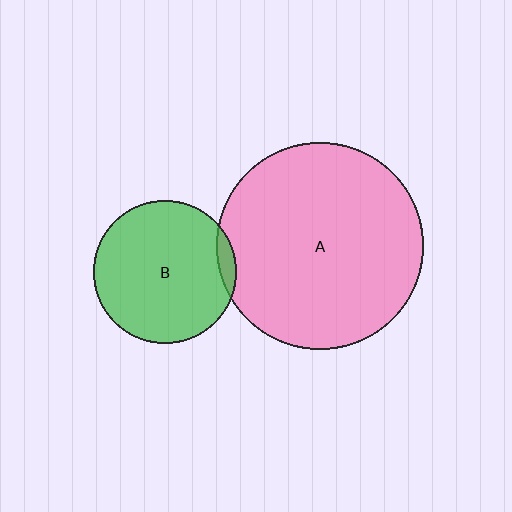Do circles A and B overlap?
Yes.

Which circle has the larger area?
Circle A (pink).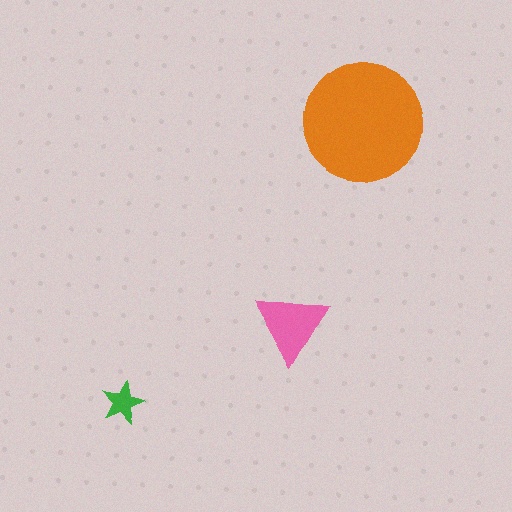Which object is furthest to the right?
The orange circle is rightmost.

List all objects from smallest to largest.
The green star, the pink triangle, the orange circle.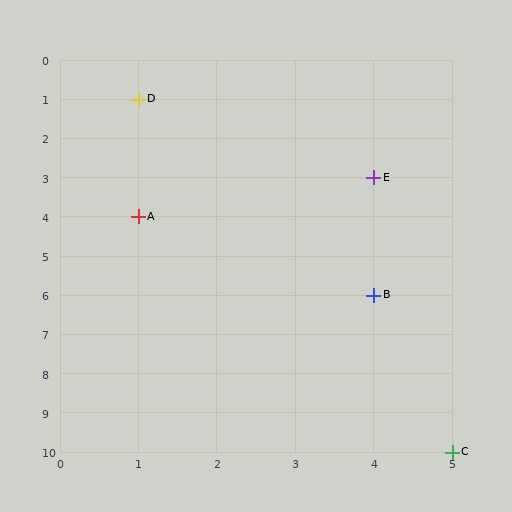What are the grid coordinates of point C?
Point C is at grid coordinates (5, 10).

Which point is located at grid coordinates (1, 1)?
Point D is at (1, 1).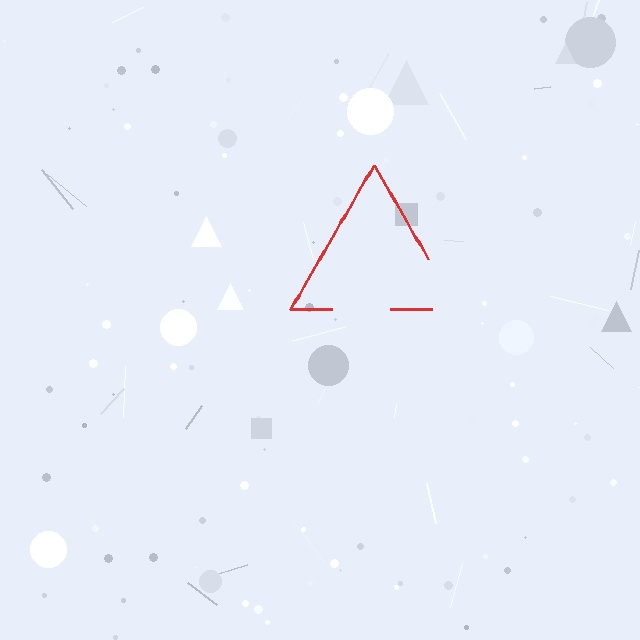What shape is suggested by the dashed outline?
The dashed outline suggests a triangle.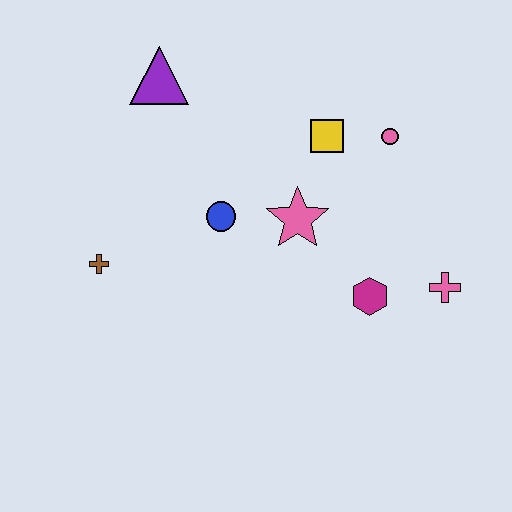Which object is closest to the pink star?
The blue circle is closest to the pink star.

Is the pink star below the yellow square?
Yes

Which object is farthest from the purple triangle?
The pink cross is farthest from the purple triangle.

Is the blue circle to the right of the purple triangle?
Yes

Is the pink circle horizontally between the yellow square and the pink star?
No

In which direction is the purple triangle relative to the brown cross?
The purple triangle is above the brown cross.